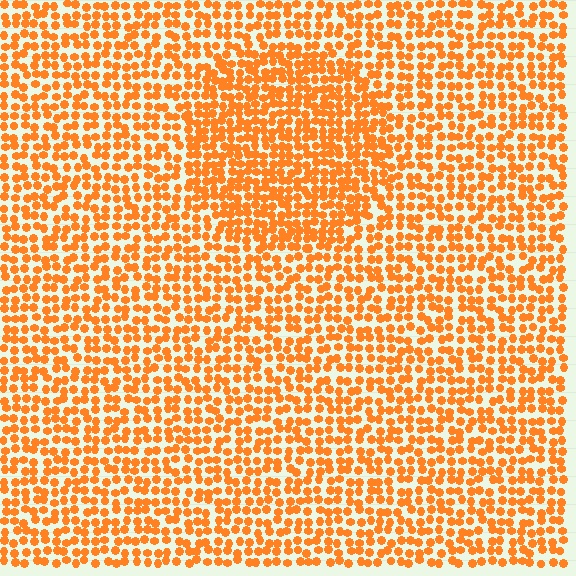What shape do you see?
I see a circle.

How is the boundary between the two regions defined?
The boundary is defined by a change in element density (approximately 1.5x ratio). All elements are the same color, size, and shape.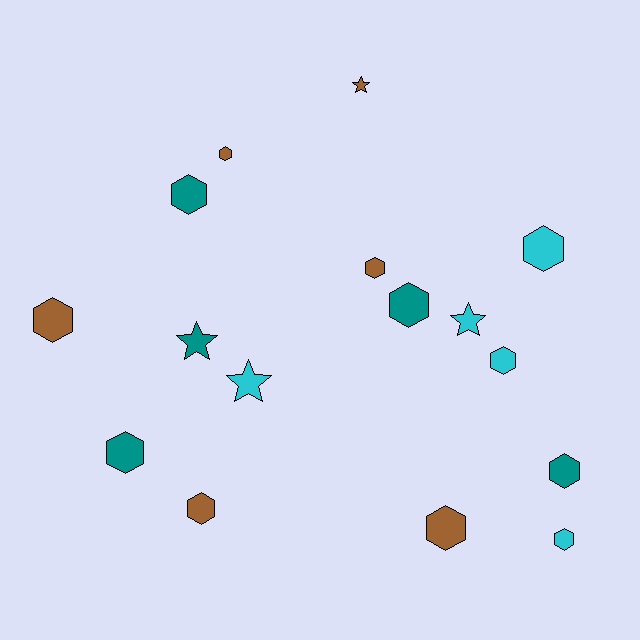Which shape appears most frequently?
Hexagon, with 12 objects.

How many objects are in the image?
There are 16 objects.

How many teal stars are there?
There is 1 teal star.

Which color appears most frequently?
Brown, with 6 objects.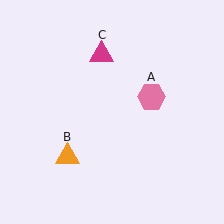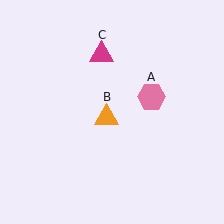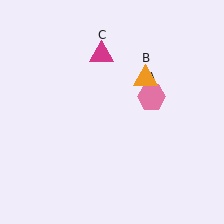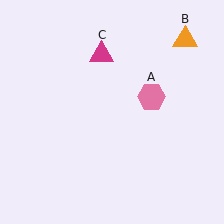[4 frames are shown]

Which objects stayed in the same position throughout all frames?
Pink hexagon (object A) and magenta triangle (object C) remained stationary.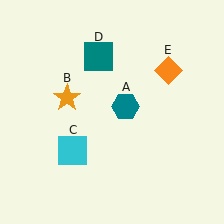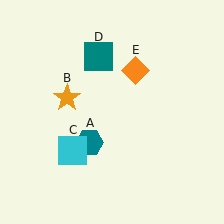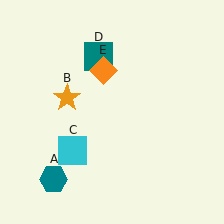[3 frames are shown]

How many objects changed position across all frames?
2 objects changed position: teal hexagon (object A), orange diamond (object E).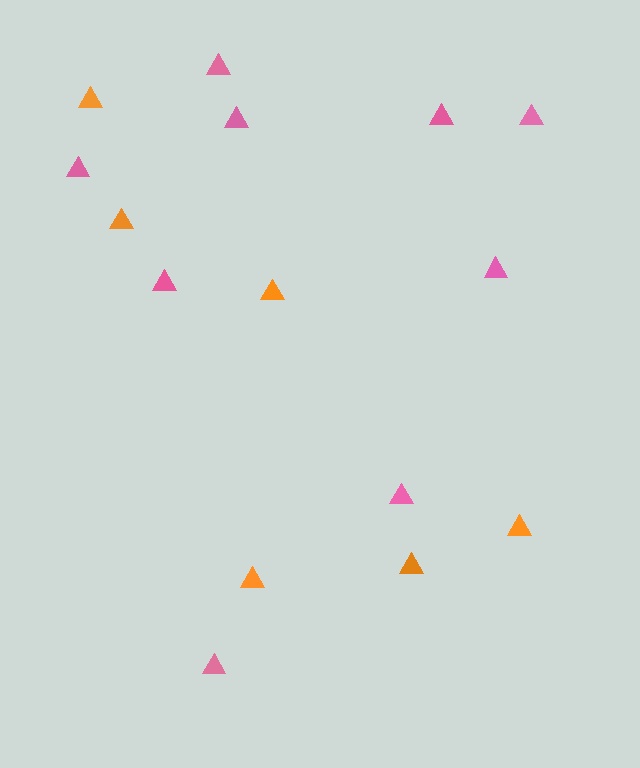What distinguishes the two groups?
There are 2 groups: one group of pink triangles (9) and one group of orange triangles (6).